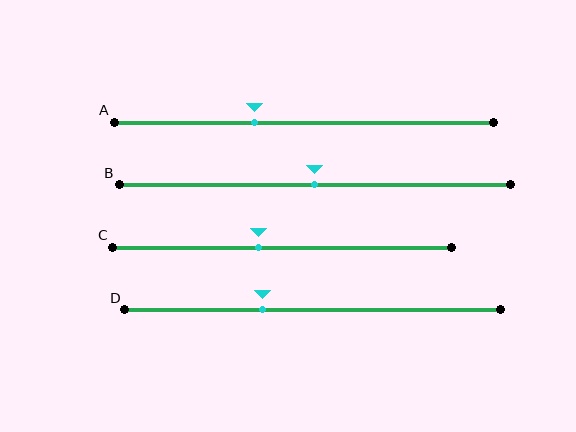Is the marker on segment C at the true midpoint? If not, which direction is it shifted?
No, the marker on segment C is shifted to the left by about 7% of the segment length.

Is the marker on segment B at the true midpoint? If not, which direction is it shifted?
Yes, the marker on segment B is at the true midpoint.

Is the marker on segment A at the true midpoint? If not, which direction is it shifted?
No, the marker on segment A is shifted to the left by about 13% of the segment length.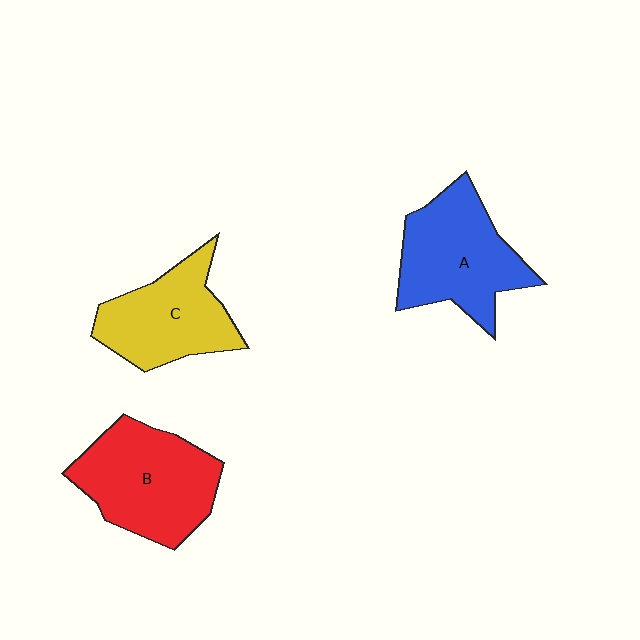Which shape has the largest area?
Shape B (red).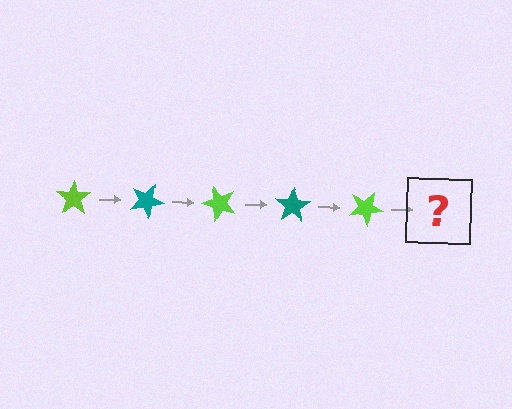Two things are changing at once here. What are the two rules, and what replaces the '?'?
The two rules are that it rotates 25 degrees each step and the color cycles through lime and teal. The '?' should be a teal star, rotated 125 degrees from the start.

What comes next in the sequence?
The next element should be a teal star, rotated 125 degrees from the start.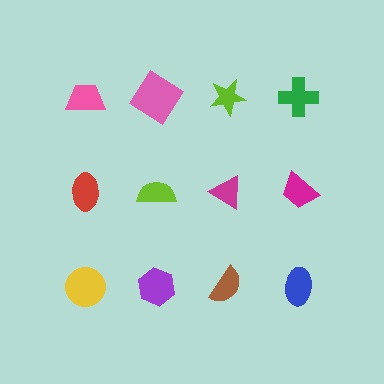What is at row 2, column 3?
A magenta triangle.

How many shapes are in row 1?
4 shapes.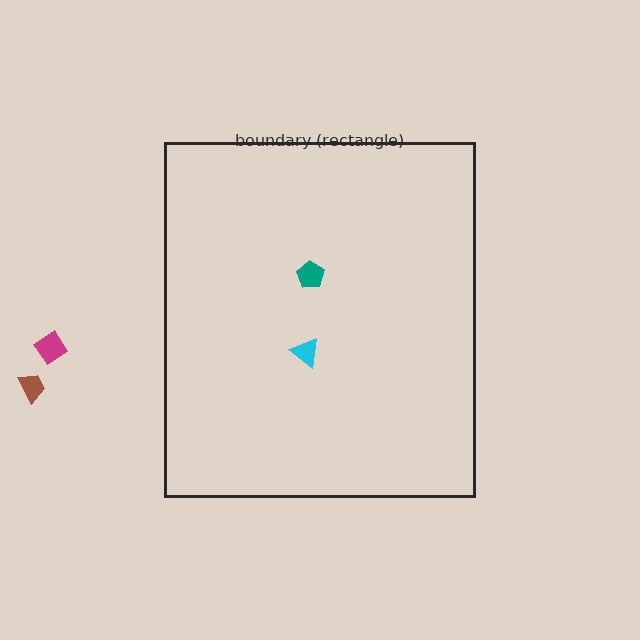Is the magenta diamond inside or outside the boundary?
Outside.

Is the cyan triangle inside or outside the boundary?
Inside.